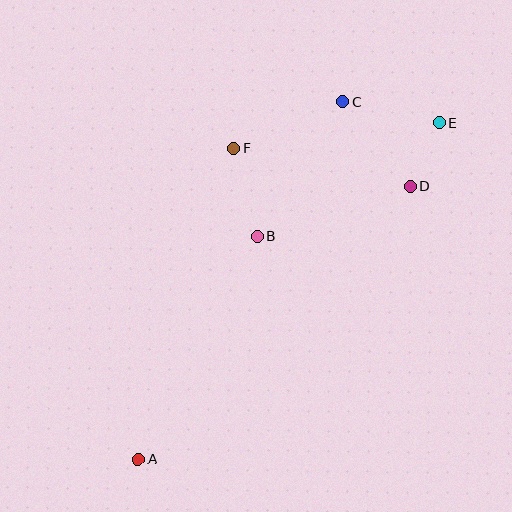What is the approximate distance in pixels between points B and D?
The distance between B and D is approximately 161 pixels.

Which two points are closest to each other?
Points D and E are closest to each other.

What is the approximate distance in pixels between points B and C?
The distance between B and C is approximately 159 pixels.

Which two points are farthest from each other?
Points A and E are farthest from each other.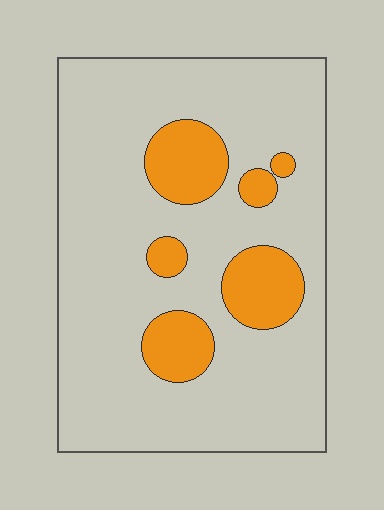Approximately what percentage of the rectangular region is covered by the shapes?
Approximately 20%.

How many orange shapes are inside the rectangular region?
6.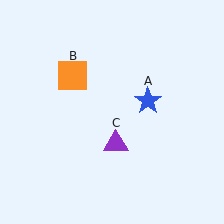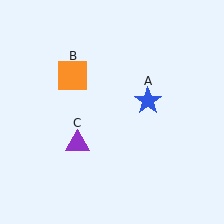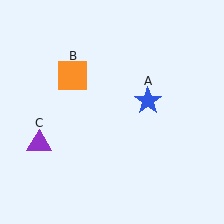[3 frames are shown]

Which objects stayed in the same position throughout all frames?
Blue star (object A) and orange square (object B) remained stationary.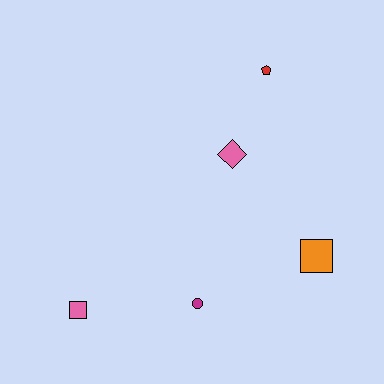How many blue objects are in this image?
There are no blue objects.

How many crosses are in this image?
There are no crosses.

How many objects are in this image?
There are 5 objects.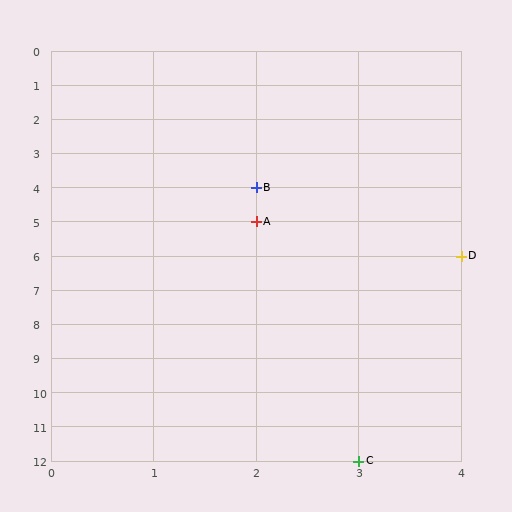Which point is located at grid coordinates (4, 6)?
Point D is at (4, 6).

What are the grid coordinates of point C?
Point C is at grid coordinates (3, 12).